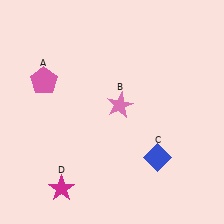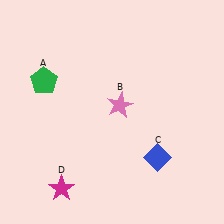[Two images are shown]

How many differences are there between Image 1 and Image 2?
There is 1 difference between the two images.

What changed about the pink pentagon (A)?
In Image 1, A is pink. In Image 2, it changed to green.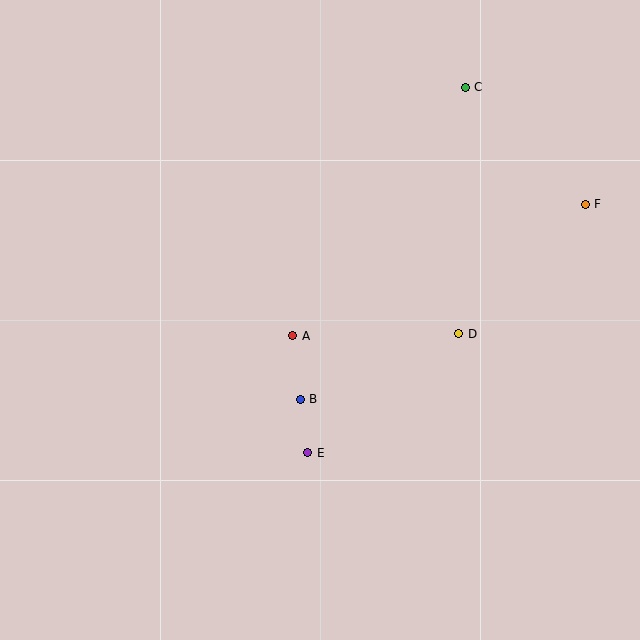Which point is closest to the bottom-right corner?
Point D is closest to the bottom-right corner.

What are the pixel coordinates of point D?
Point D is at (459, 334).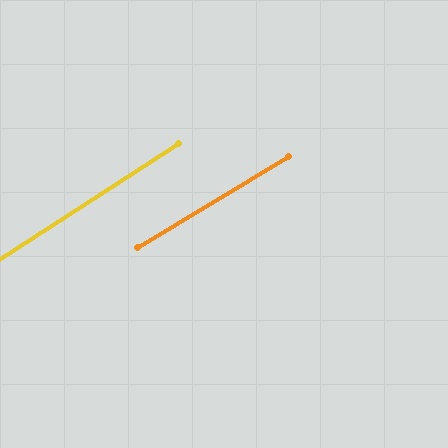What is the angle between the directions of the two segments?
Approximately 2 degrees.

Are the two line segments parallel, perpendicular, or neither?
Parallel — their directions differ by only 1.7°.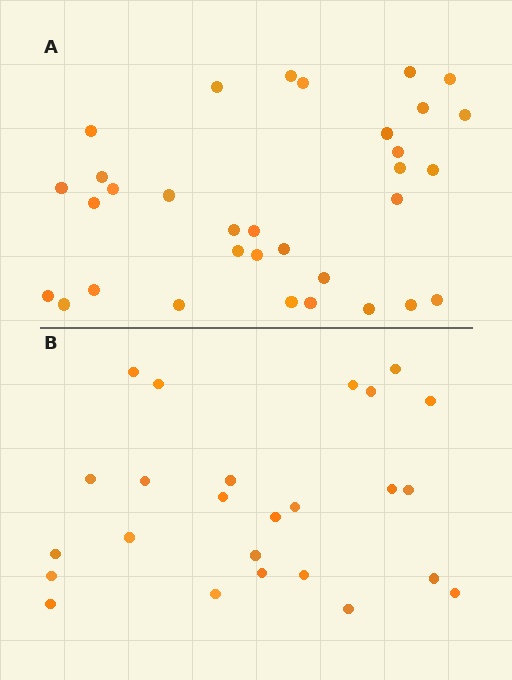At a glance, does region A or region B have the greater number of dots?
Region A (the top region) has more dots.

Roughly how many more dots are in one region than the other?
Region A has roughly 8 or so more dots than region B.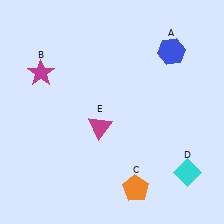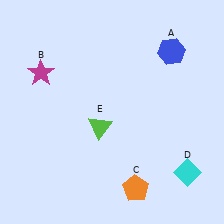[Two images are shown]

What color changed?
The triangle (E) changed from magenta in Image 1 to lime in Image 2.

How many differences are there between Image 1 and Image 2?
There is 1 difference between the two images.